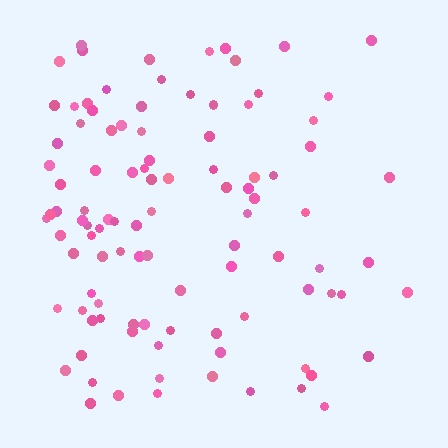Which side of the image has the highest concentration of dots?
The left.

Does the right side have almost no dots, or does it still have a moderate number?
Still a moderate number, just noticeably fewer than the left.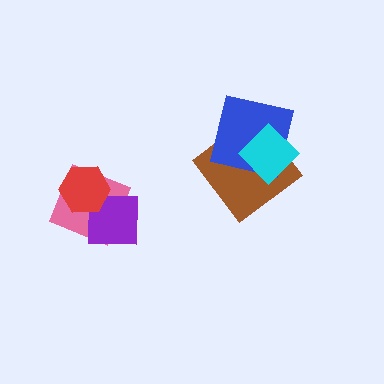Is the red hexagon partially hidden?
No, no other shape covers it.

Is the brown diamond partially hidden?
Yes, it is partially covered by another shape.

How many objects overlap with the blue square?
2 objects overlap with the blue square.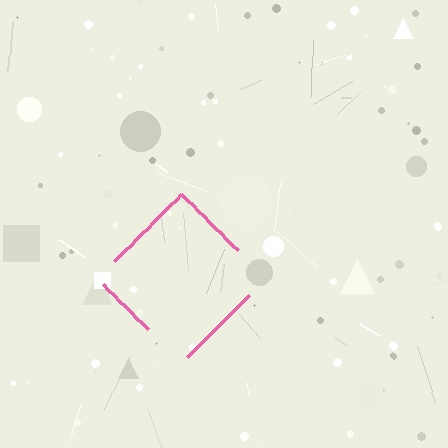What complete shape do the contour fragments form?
The contour fragments form a diamond.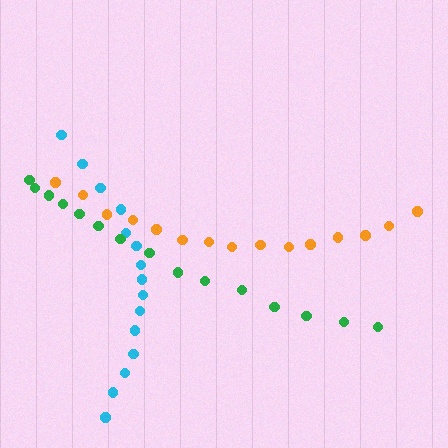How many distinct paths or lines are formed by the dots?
There are 3 distinct paths.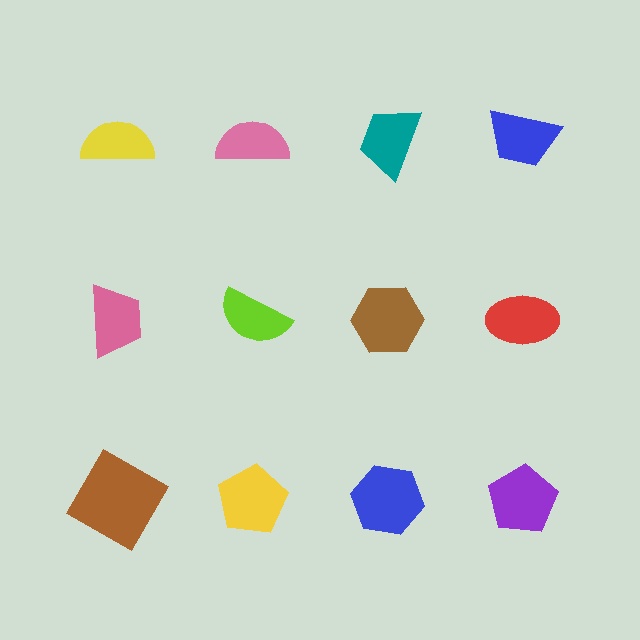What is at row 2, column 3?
A brown hexagon.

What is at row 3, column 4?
A purple pentagon.